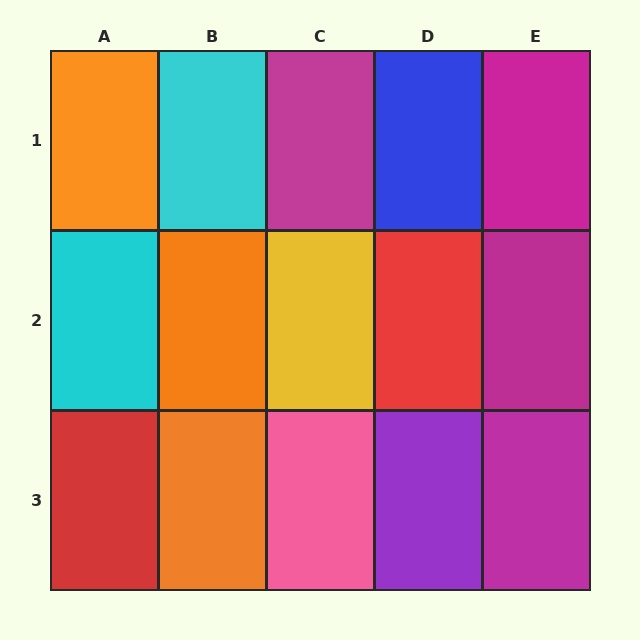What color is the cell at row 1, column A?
Orange.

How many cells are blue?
1 cell is blue.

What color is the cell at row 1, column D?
Blue.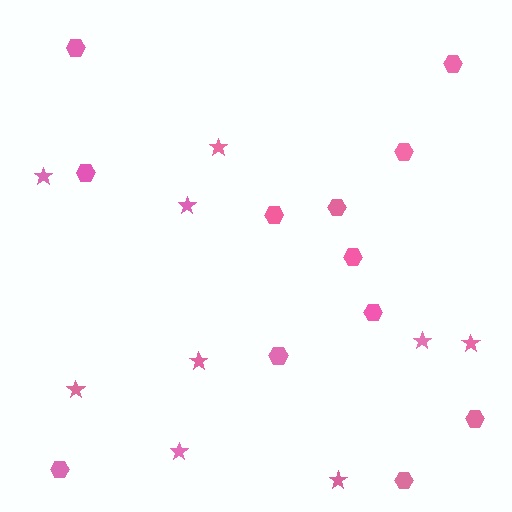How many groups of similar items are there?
There are 2 groups: one group of hexagons (12) and one group of stars (9).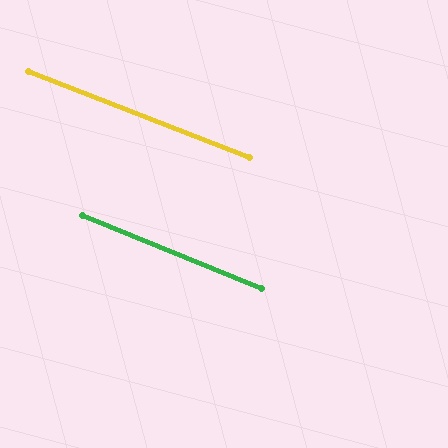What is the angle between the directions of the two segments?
Approximately 1 degree.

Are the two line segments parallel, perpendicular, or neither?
Parallel — their directions differ by only 0.9°.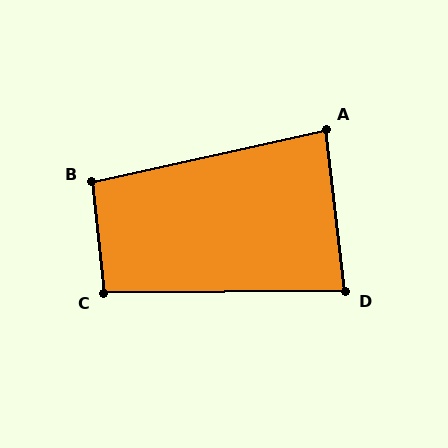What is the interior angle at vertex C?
Approximately 96 degrees (obtuse).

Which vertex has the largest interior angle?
B, at approximately 96 degrees.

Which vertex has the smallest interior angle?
D, at approximately 84 degrees.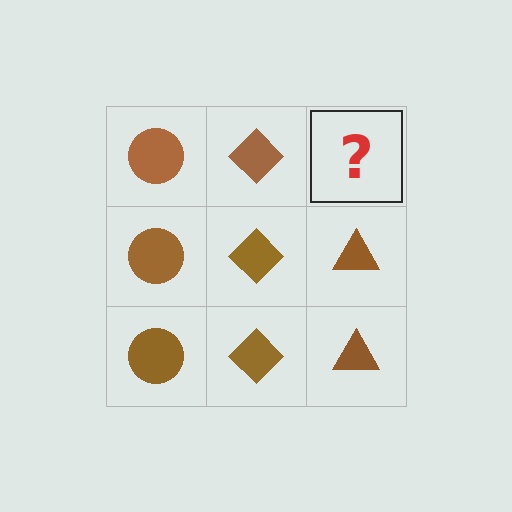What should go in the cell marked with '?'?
The missing cell should contain a brown triangle.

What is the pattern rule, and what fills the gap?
The rule is that each column has a consistent shape. The gap should be filled with a brown triangle.